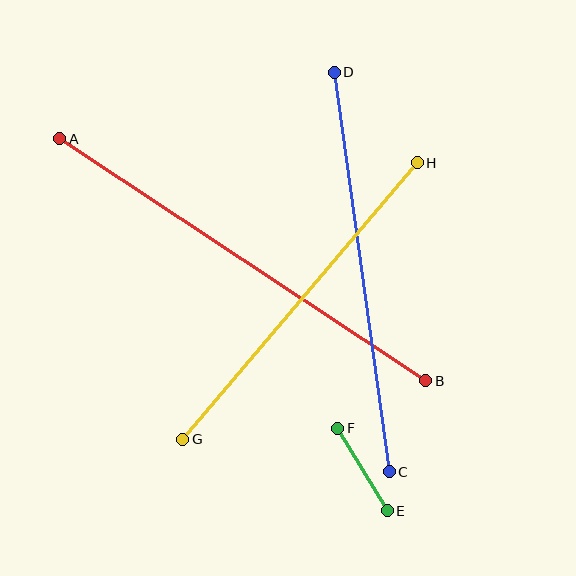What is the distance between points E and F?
The distance is approximately 96 pixels.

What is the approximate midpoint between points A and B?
The midpoint is at approximately (243, 260) pixels.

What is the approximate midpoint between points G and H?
The midpoint is at approximately (300, 301) pixels.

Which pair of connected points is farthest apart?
Points A and B are farthest apart.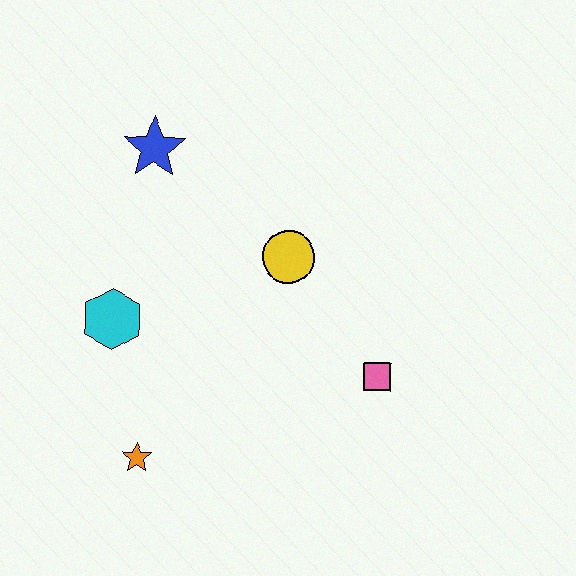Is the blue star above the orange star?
Yes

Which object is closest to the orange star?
The cyan hexagon is closest to the orange star.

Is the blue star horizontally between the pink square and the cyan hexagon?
Yes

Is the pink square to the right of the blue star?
Yes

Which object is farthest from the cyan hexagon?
The pink square is farthest from the cyan hexagon.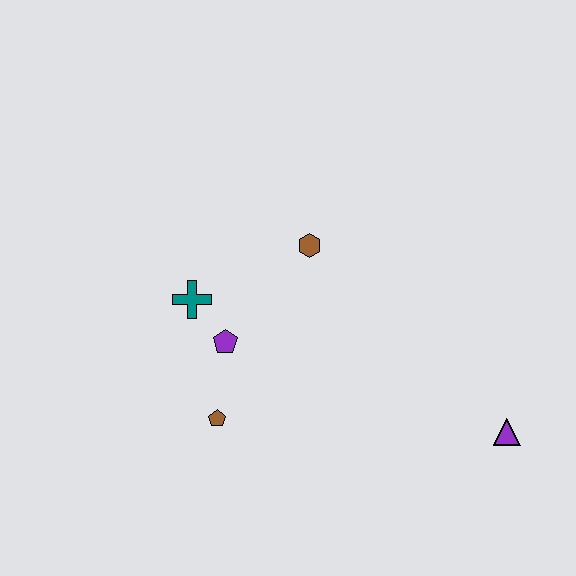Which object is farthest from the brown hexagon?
The purple triangle is farthest from the brown hexagon.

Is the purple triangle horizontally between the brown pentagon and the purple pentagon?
No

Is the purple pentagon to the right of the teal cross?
Yes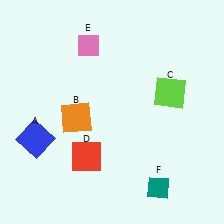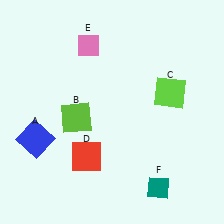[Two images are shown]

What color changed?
The square (B) changed from orange in Image 1 to lime in Image 2.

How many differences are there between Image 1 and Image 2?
There is 1 difference between the two images.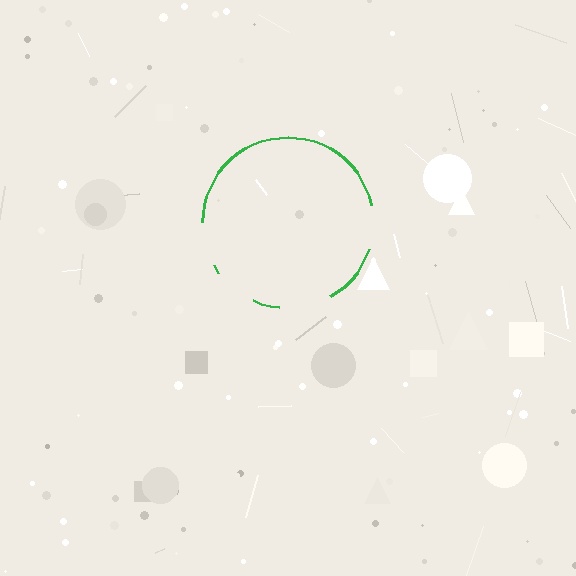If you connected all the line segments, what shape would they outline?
They would outline a circle.